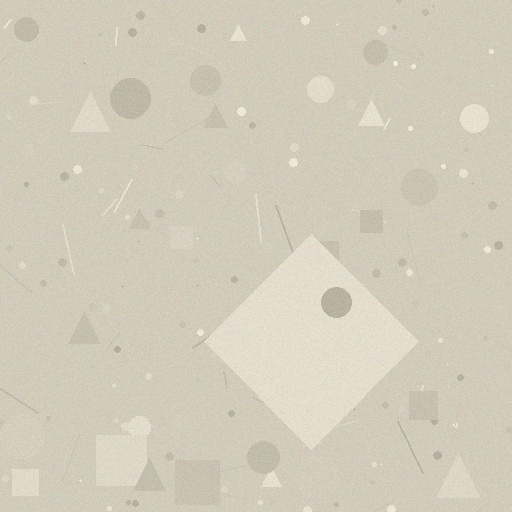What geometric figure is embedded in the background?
A diamond is embedded in the background.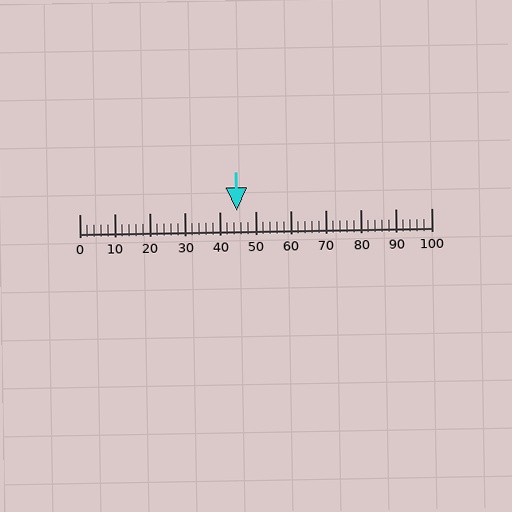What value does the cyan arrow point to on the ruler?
The cyan arrow points to approximately 45.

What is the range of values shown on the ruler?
The ruler shows values from 0 to 100.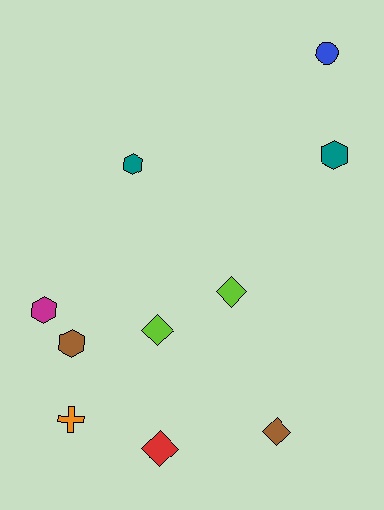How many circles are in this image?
There is 1 circle.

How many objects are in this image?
There are 10 objects.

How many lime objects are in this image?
There are 2 lime objects.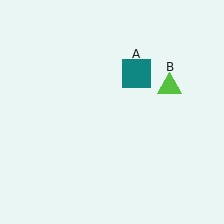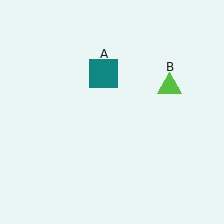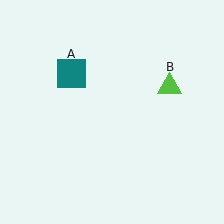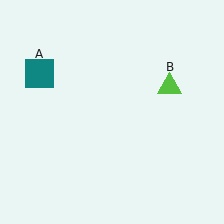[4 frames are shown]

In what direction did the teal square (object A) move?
The teal square (object A) moved left.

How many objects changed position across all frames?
1 object changed position: teal square (object A).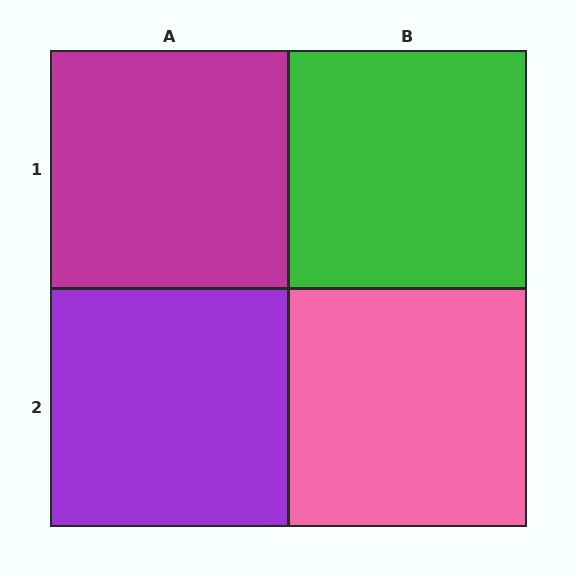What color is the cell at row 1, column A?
Magenta.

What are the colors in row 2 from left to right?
Purple, pink.